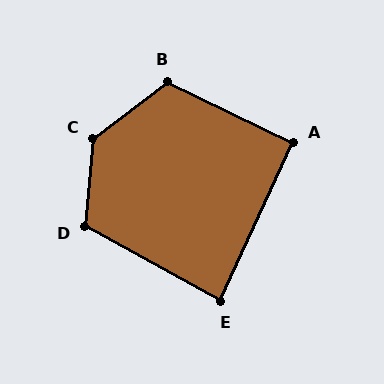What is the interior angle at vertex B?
Approximately 117 degrees (obtuse).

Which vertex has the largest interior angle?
C, at approximately 132 degrees.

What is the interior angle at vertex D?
Approximately 114 degrees (obtuse).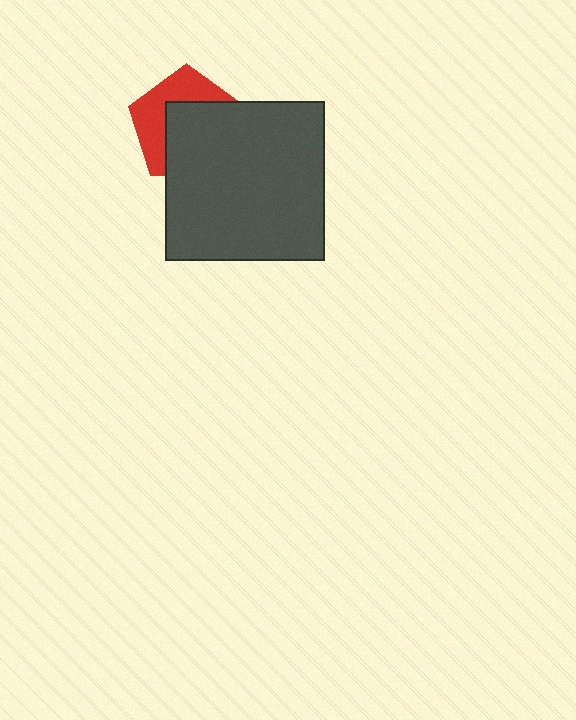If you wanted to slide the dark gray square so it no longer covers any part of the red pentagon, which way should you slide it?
Slide it toward the lower-right — that is the most direct way to separate the two shapes.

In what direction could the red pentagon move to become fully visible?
The red pentagon could move toward the upper-left. That would shift it out from behind the dark gray square entirely.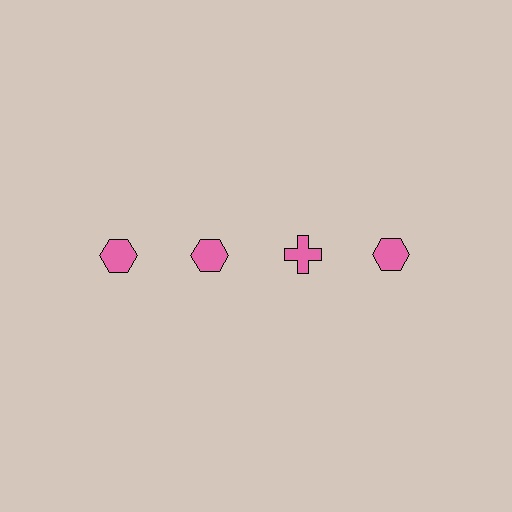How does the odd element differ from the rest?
It has a different shape: cross instead of hexagon.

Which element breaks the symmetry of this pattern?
The pink cross in the top row, center column breaks the symmetry. All other shapes are pink hexagons.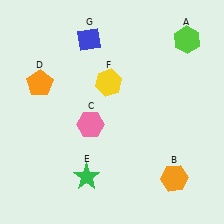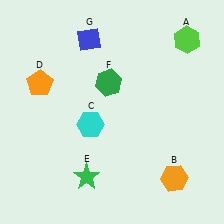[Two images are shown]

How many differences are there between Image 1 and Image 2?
There are 2 differences between the two images.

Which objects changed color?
C changed from pink to cyan. F changed from yellow to green.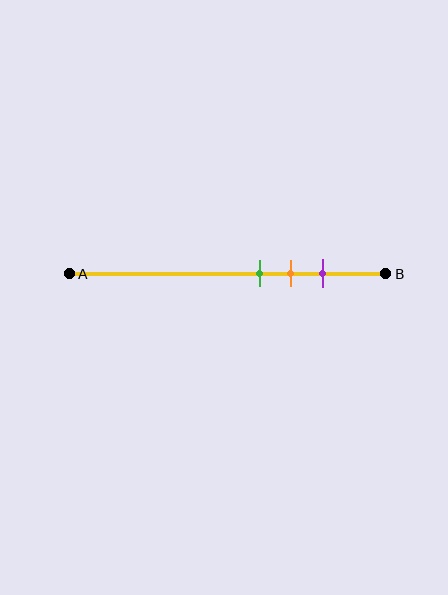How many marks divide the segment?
There are 3 marks dividing the segment.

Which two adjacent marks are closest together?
The green and orange marks are the closest adjacent pair.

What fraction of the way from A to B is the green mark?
The green mark is approximately 60% (0.6) of the way from A to B.